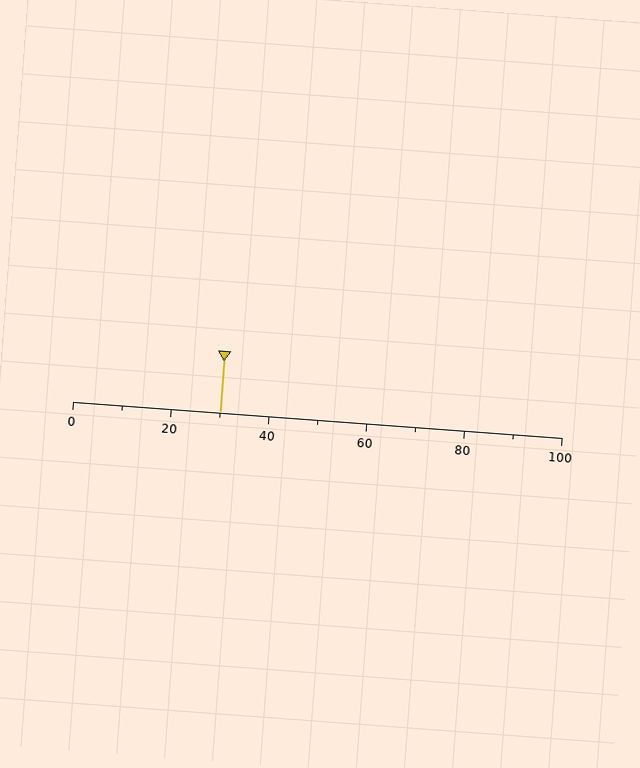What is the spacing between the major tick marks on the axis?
The major ticks are spaced 20 apart.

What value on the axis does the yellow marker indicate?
The marker indicates approximately 30.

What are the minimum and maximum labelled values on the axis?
The axis runs from 0 to 100.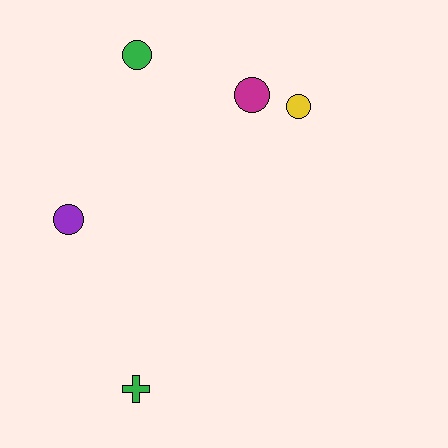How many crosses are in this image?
There is 1 cross.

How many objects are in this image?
There are 5 objects.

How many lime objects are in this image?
There are no lime objects.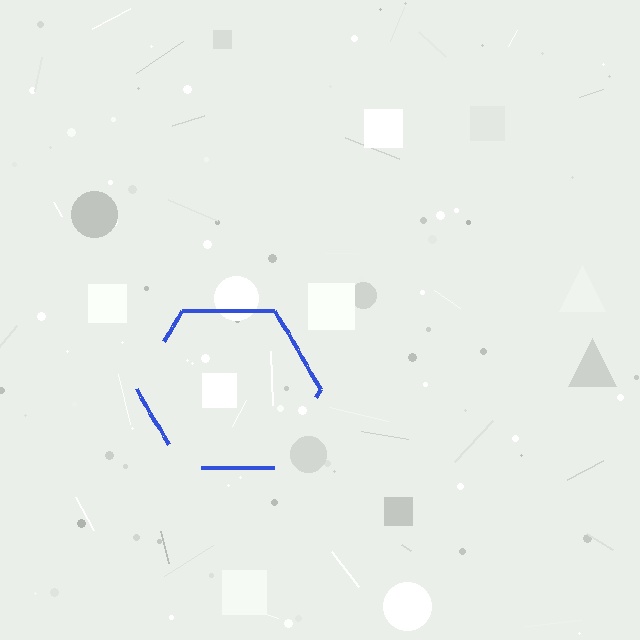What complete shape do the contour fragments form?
The contour fragments form a hexagon.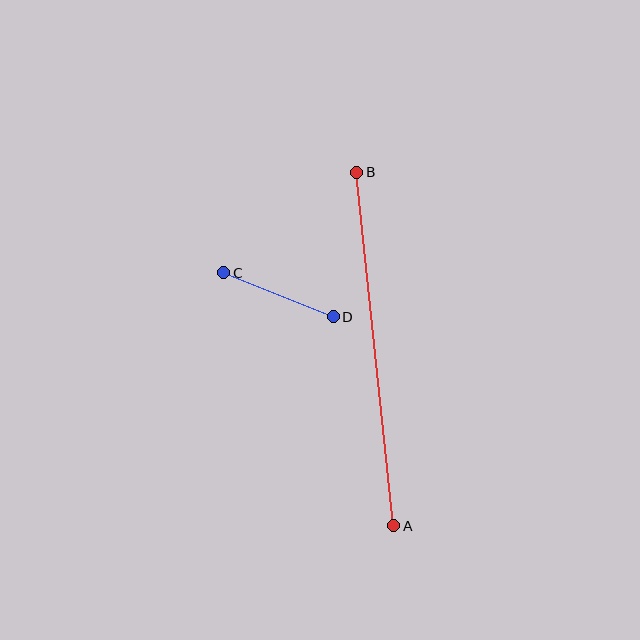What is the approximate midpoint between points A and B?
The midpoint is at approximately (375, 349) pixels.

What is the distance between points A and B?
The distance is approximately 355 pixels.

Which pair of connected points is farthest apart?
Points A and B are farthest apart.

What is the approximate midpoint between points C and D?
The midpoint is at approximately (279, 295) pixels.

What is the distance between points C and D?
The distance is approximately 118 pixels.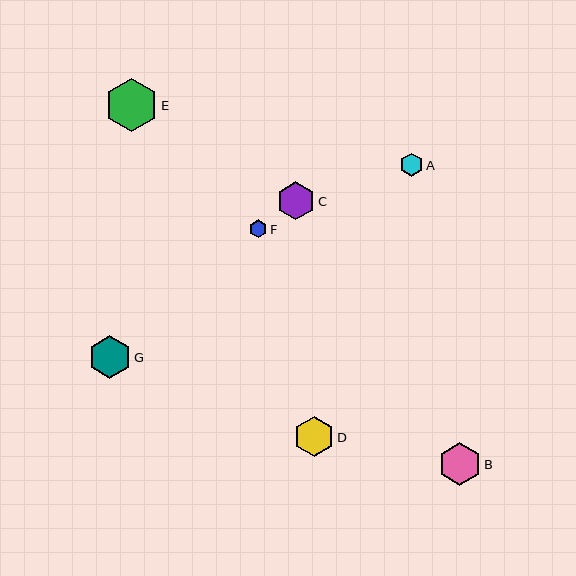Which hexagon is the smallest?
Hexagon F is the smallest with a size of approximately 18 pixels.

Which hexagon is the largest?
Hexagon E is the largest with a size of approximately 52 pixels.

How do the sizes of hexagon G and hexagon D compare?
Hexagon G and hexagon D are approximately the same size.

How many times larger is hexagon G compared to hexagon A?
Hexagon G is approximately 1.8 times the size of hexagon A.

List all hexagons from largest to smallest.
From largest to smallest: E, B, G, D, C, A, F.